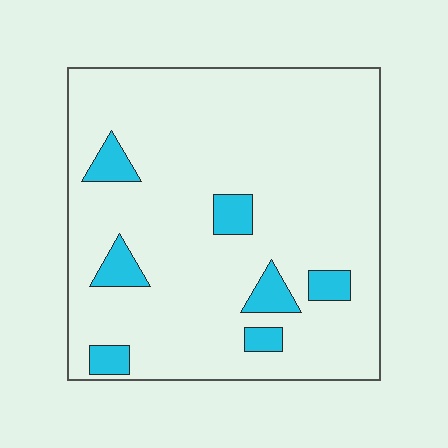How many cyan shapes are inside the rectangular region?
7.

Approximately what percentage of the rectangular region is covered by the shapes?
Approximately 10%.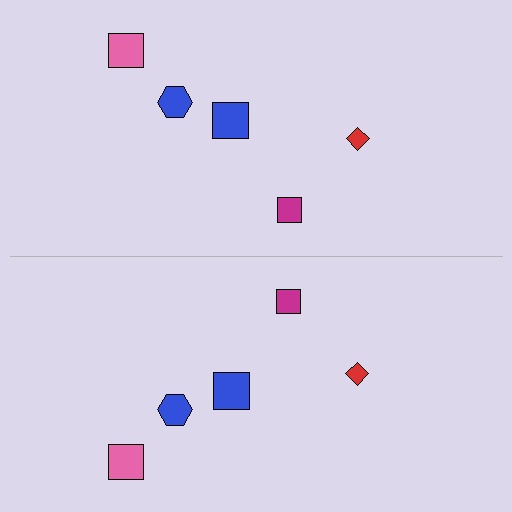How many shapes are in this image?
There are 10 shapes in this image.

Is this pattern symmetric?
Yes, this pattern has bilateral (reflection) symmetry.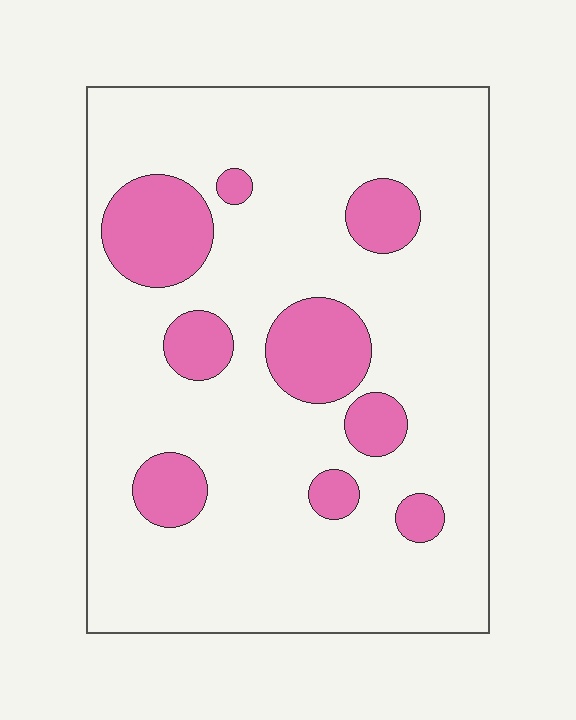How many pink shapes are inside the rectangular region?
9.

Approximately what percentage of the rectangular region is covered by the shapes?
Approximately 20%.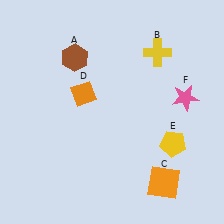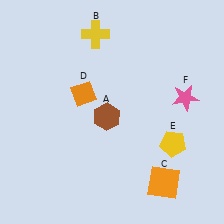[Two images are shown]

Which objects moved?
The objects that moved are: the brown hexagon (A), the yellow cross (B).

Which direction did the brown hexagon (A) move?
The brown hexagon (A) moved down.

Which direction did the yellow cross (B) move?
The yellow cross (B) moved left.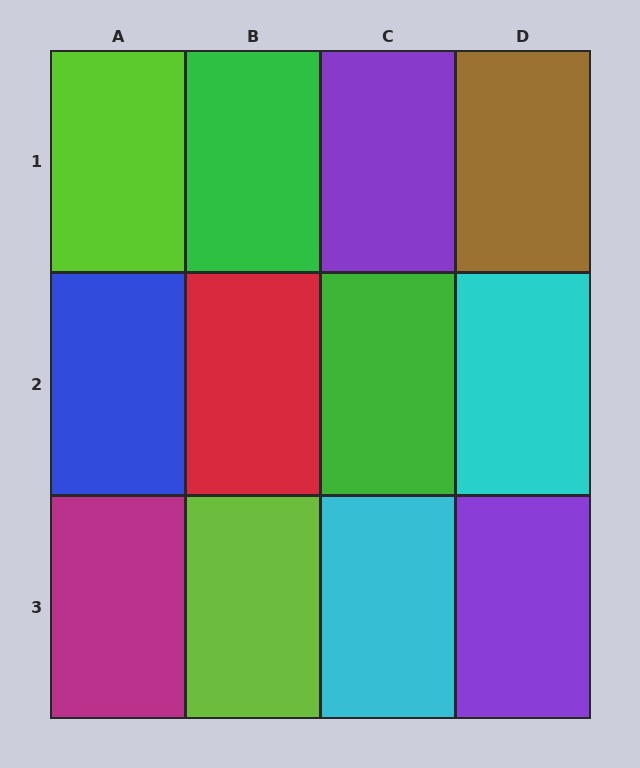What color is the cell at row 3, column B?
Lime.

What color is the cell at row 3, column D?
Purple.